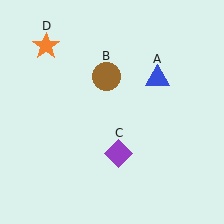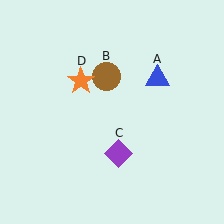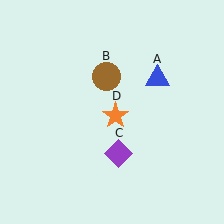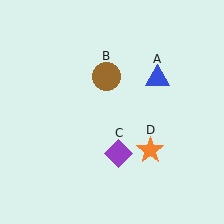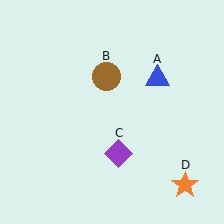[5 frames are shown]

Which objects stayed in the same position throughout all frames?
Blue triangle (object A) and brown circle (object B) and purple diamond (object C) remained stationary.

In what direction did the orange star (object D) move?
The orange star (object D) moved down and to the right.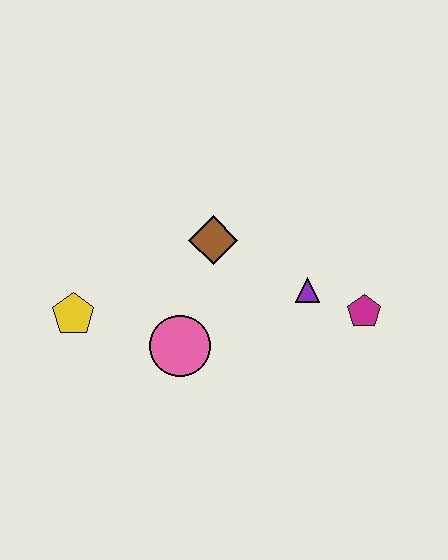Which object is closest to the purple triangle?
The magenta pentagon is closest to the purple triangle.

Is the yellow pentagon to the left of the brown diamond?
Yes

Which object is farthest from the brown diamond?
The magenta pentagon is farthest from the brown diamond.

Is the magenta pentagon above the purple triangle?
No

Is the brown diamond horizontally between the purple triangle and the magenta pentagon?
No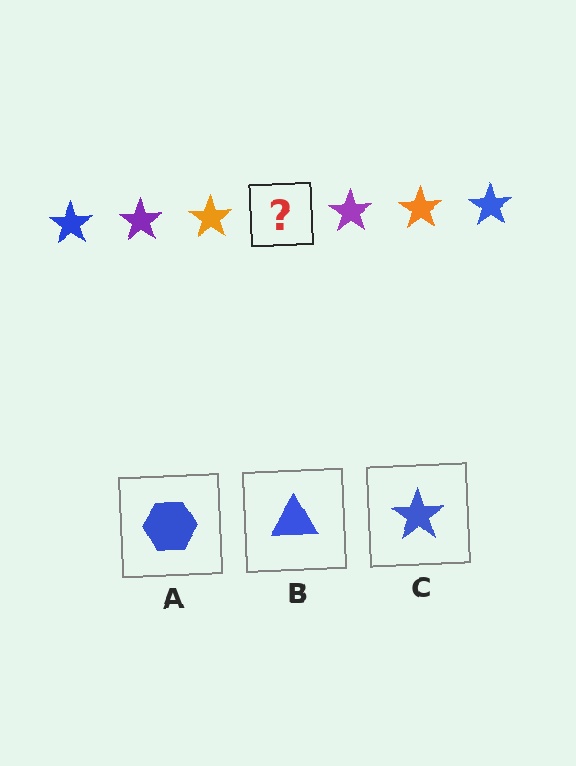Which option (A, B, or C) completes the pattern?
C.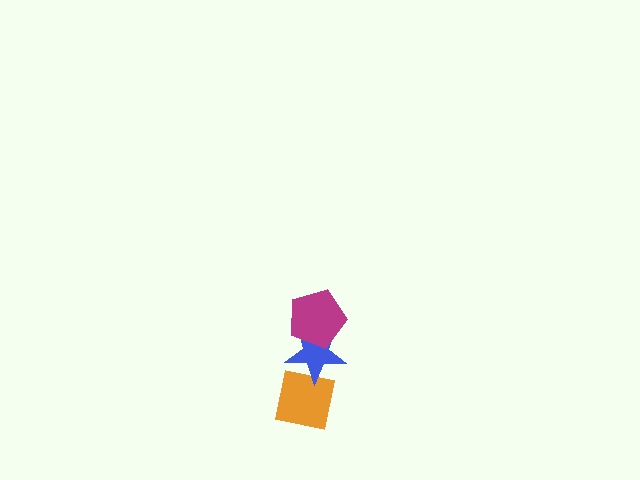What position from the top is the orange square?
The orange square is 3rd from the top.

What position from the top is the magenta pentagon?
The magenta pentagon is 1st from the top.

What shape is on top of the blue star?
The magenta pentagon is on top of the blue star.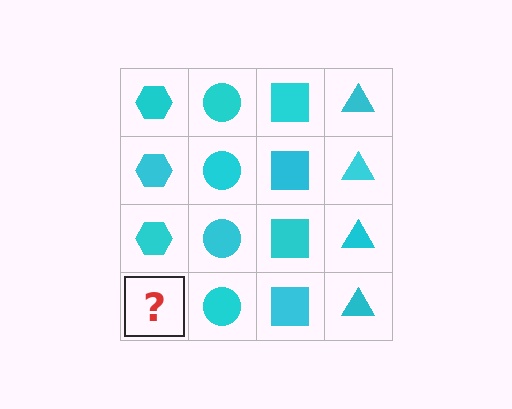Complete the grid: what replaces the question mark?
The question mark should be replaced with a cyan hexagon.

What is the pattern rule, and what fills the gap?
The rule is that each column has a consistent shape. The gap should be filled with a cyan hexagon.